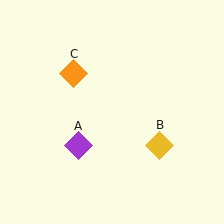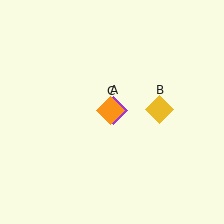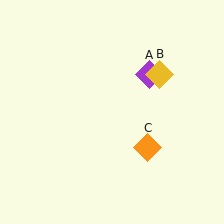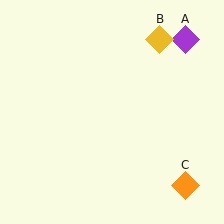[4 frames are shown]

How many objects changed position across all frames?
3 objects changed position: purple diamond (object A), yellow diamond (object B), orange diamond (object C).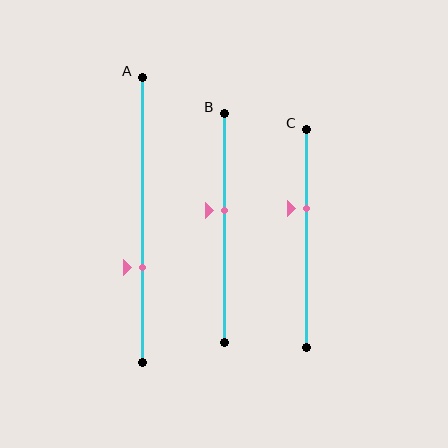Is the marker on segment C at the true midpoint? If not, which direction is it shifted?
No, the marker on segment C is shifted upward by about 14% of the segment length.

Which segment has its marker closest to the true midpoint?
Segment B has its marker closest to the true midpoint.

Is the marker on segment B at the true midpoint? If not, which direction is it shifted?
No, the marker on segment B is shifted upward by about 8% of the segment length.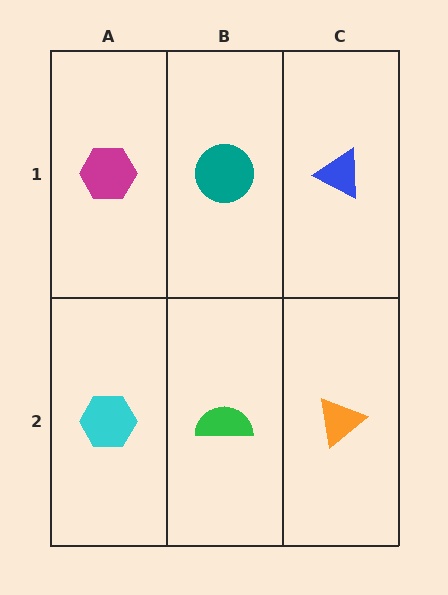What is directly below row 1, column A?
A cyan hexagon.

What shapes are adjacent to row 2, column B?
A teal circle (row 1, column B), a cyan hexagon (row 2, column A), an orange triangle (row 2, column C).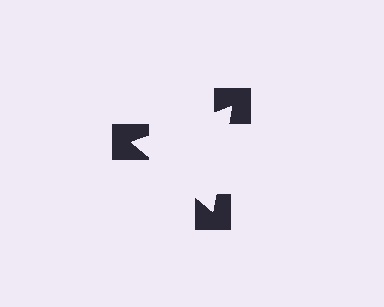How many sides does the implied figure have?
3 sides.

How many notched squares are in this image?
There are 3 — one at each vertex of the illusory triangle.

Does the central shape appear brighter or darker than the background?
It typically appears slightly brighter than the background, even though no actual brightness change is drawn.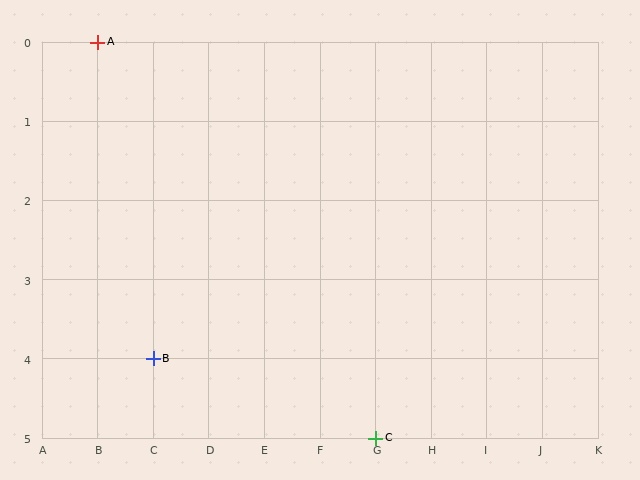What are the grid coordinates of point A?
Point A is at grid coordinates (B, 0).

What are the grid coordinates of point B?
Point B is at grid coordinates (C, 4).